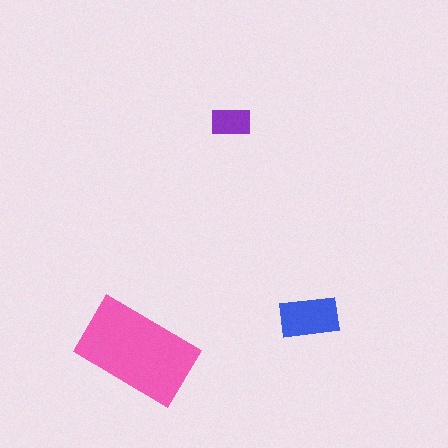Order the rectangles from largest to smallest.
the pink one, the blue one, the purple one.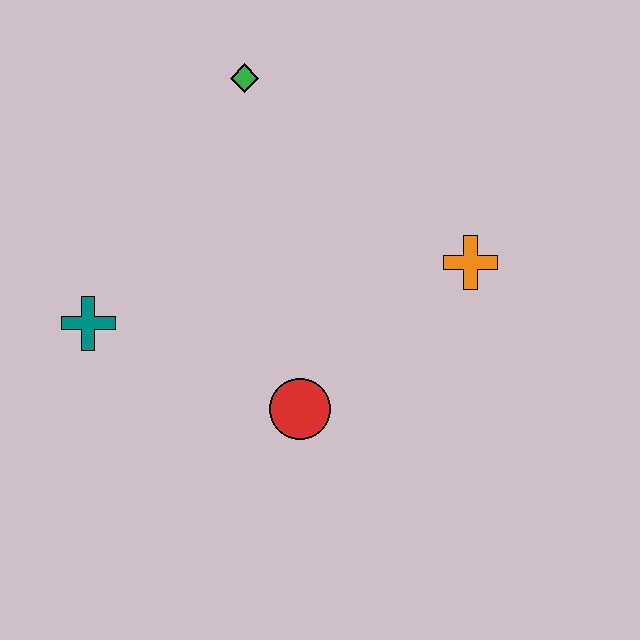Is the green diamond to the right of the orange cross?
No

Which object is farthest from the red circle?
The green diamond is farthest from the red circle.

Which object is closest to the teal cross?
The red circle is closest to the teal cross.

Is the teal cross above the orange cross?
No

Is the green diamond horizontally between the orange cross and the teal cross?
Yes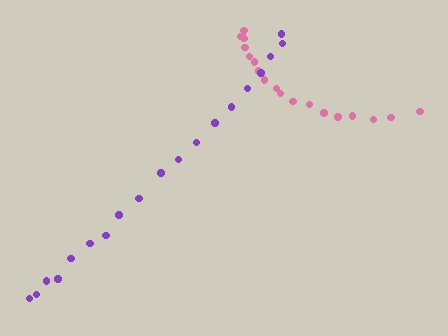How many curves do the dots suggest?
There are 2 distinct paths.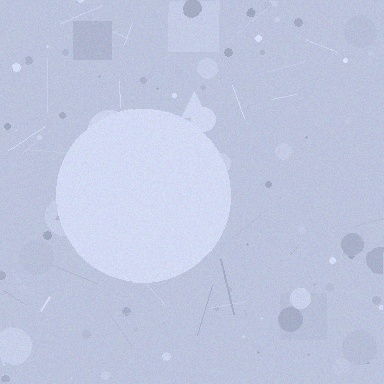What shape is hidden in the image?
A circle is hidden in the image.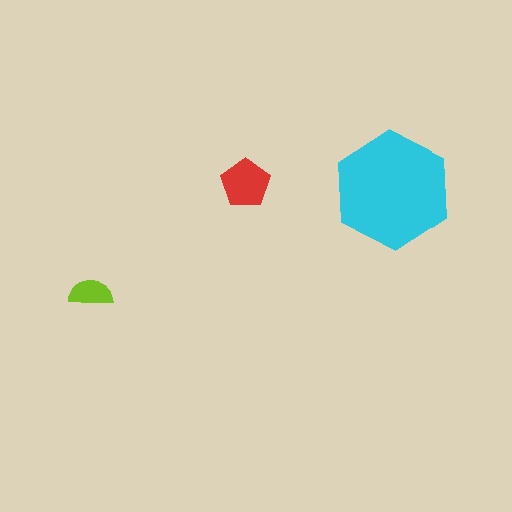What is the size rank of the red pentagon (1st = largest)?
2nd.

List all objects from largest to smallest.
The cyan hexagon, the red pentagon, the lime semicircle.